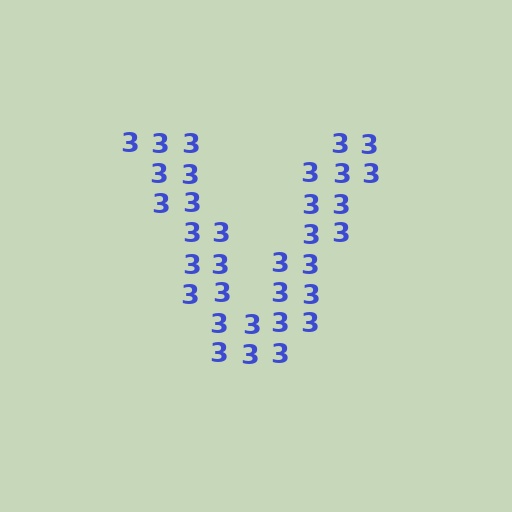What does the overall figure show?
The overall figure shows the letter V.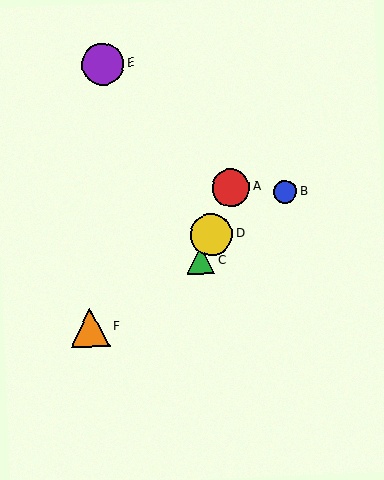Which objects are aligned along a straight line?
Objects A, C, D are aligned along a straight line.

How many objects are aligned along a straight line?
3 objects (A, C, D) are aligned along a straight line.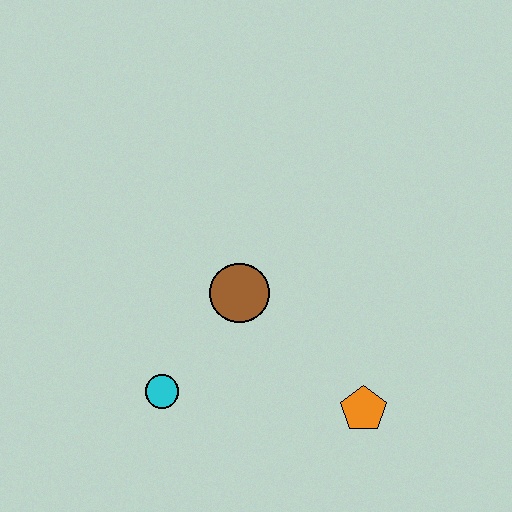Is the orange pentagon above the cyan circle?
No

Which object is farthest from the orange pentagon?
The cyan circle is farthest from the orange pentagon.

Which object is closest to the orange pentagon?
The brown circle is closest to the orange pentagon.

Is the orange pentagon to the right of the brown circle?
Yes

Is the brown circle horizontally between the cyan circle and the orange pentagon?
Yes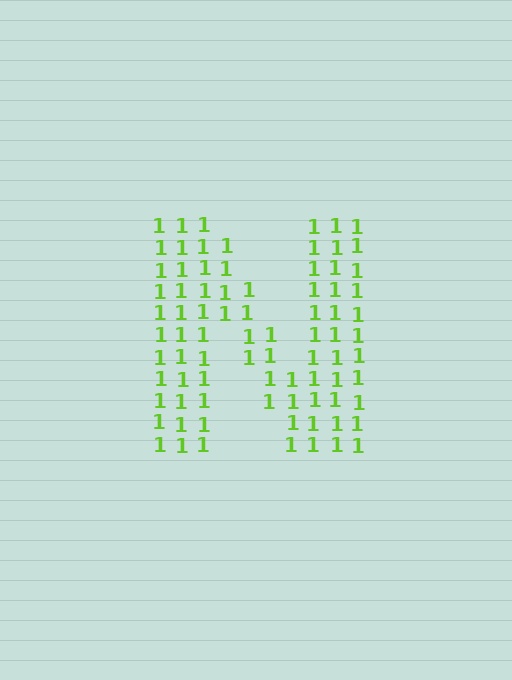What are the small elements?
The small elements are digit 1's.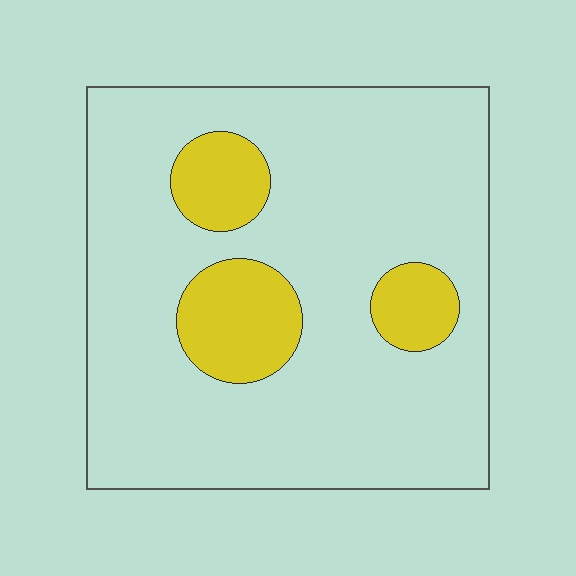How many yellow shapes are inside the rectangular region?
3.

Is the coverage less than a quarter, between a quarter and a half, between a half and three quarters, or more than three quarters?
Less than a quarter.